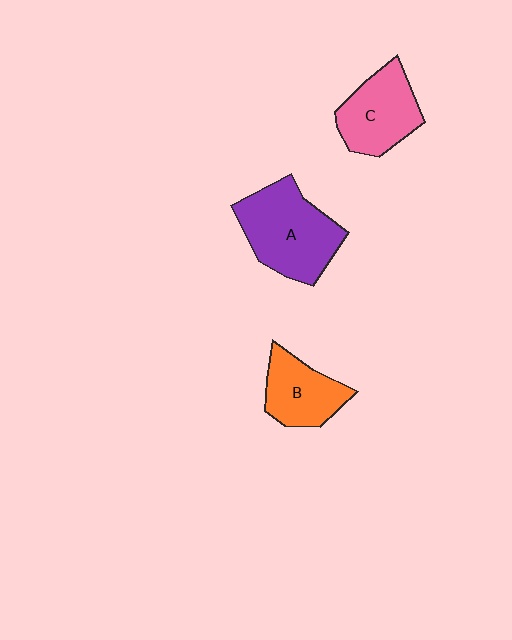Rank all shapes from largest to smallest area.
From largest to smallest: A (purple), C (pink), B (orange).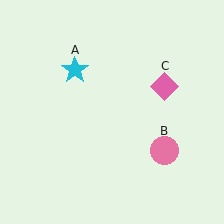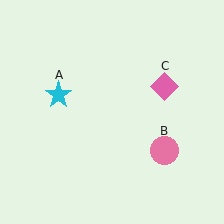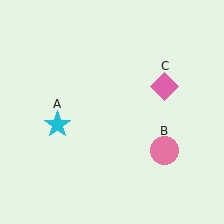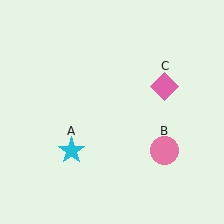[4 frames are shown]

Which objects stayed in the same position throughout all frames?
Pink circle (object B) and pink diamond (object C) remained stationary.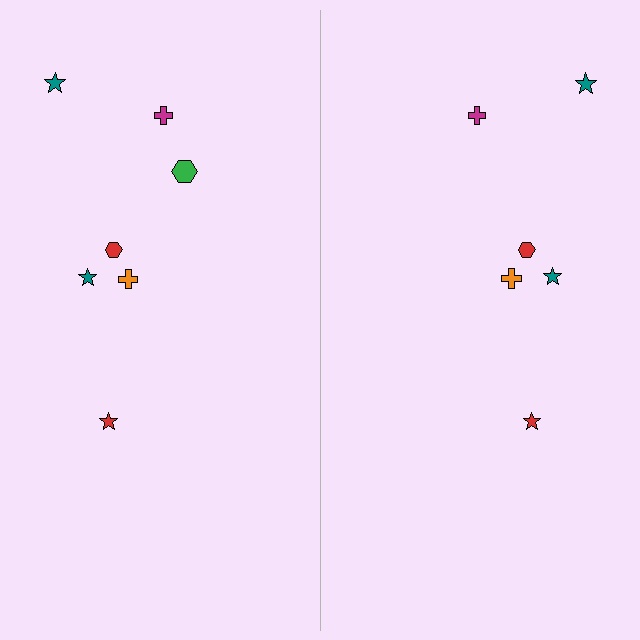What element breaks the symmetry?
A green hexagon is missing from the right side.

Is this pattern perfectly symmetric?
No, the pattern is not perfectly symmetric. A green hexagon is missing from the right side.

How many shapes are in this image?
There are 13 shapes in this image.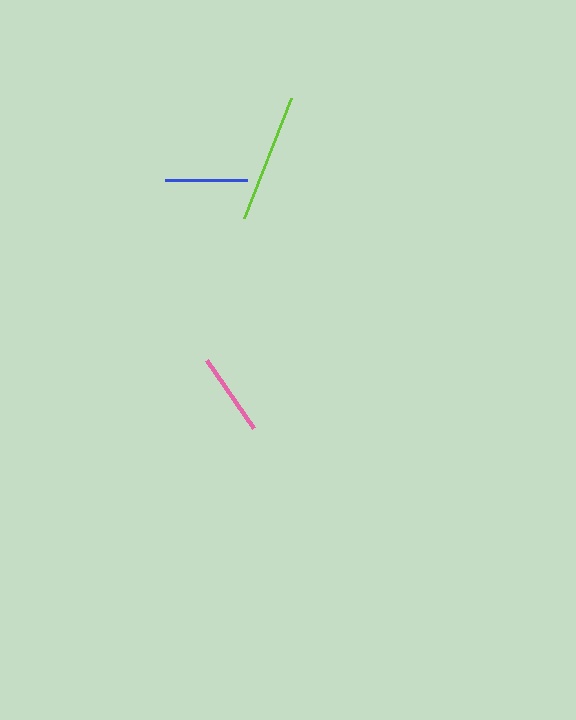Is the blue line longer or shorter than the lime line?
The lime line is longer than the blue line.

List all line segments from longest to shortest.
From longest to shortest: lime, pink, blue.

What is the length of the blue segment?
The blue segment is approximately 81 pixels long.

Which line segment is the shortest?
The blue line is the shortest at approximately 81 pixels.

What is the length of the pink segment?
The pink segment is approximately 83 pixels long.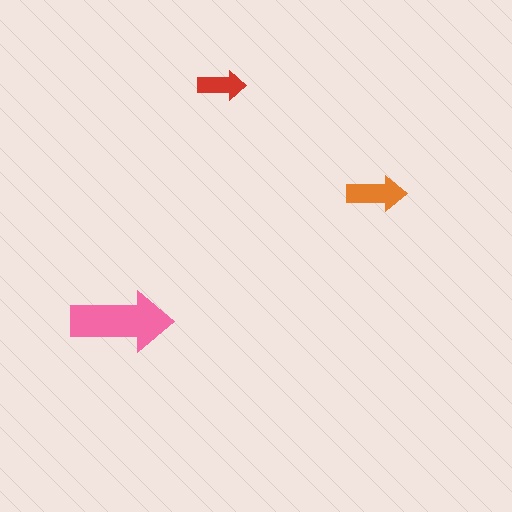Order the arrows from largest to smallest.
the pink one, the orange one, the red one.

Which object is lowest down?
The pink arrow is bottommost.